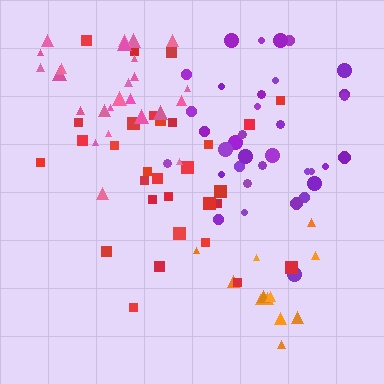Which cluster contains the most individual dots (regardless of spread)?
Purple (35).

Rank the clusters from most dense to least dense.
pink, purple, red, orange.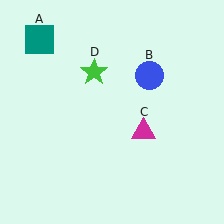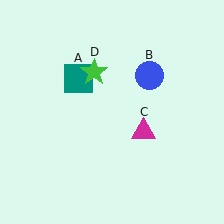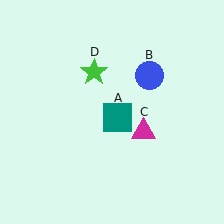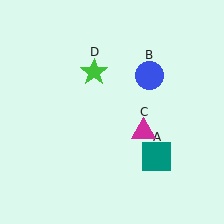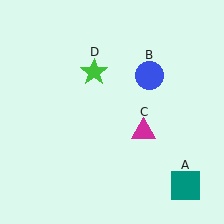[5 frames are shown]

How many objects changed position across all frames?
1 object changed position: teal square (object A).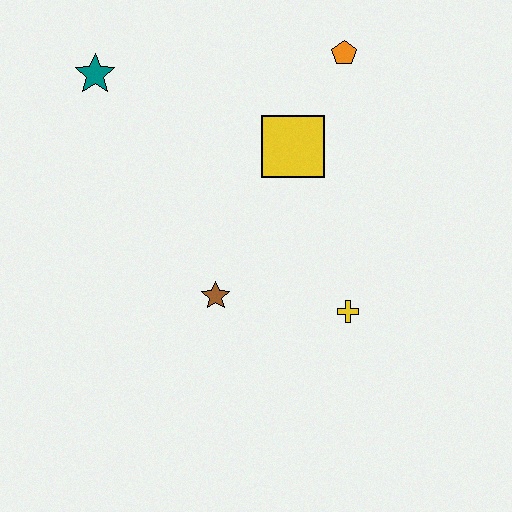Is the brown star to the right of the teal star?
Yes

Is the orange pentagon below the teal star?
No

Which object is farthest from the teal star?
The yellow cross is farthest from the teal star.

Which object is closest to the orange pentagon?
The yellow square is closest to the orange pentagon.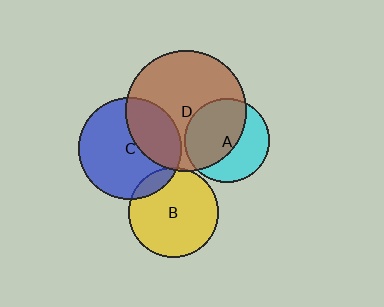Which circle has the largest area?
Circle D (brown).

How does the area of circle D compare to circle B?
Approximately 1.8 times.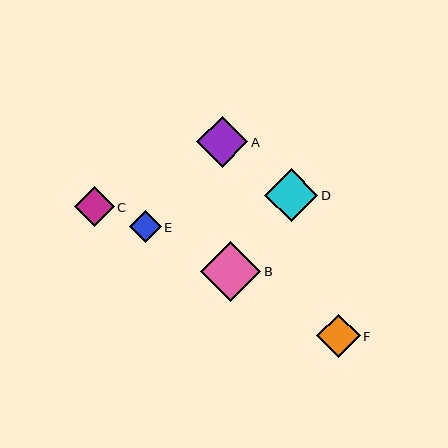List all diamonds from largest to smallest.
From largest to smallest: B, D, A, F, C, E.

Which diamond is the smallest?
Diamond E is the smallest with a size of approximately 31 pixels.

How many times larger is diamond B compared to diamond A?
Diamond B is approximately 1.2 times the size of diamond A.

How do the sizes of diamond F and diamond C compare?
Diamond F and diamond C are approximately the same size.